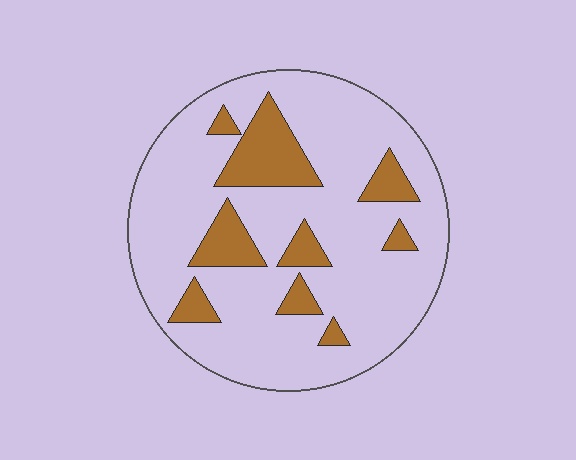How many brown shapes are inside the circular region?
9.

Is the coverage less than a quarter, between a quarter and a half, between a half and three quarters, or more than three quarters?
Less than a quarter.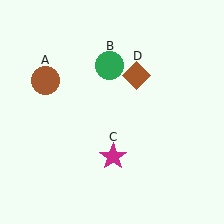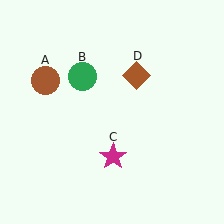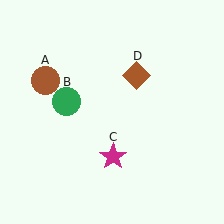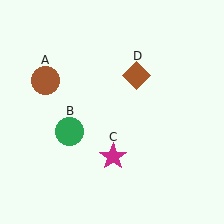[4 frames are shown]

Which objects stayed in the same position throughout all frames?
Brown circle (object A) and magenta star (object C) and brown diamond (object D) remained stationary.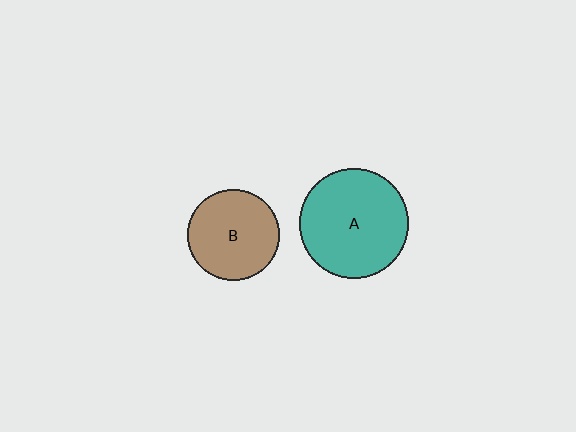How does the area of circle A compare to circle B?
Approximately 1.4 times.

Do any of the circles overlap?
No, none of the circles overlap.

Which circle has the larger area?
Circle A (teal).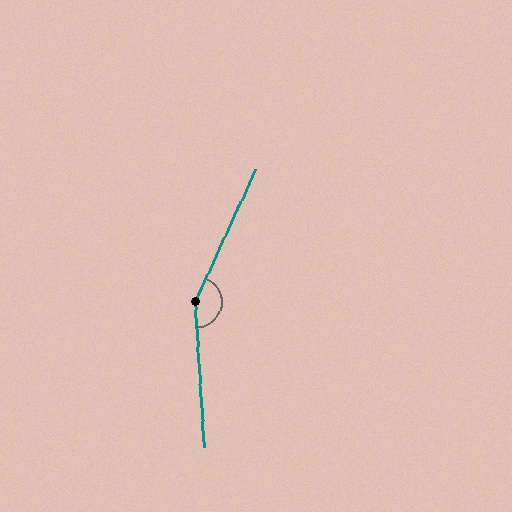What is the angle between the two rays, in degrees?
Approximately 152 degrees.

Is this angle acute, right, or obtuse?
It is obtuse.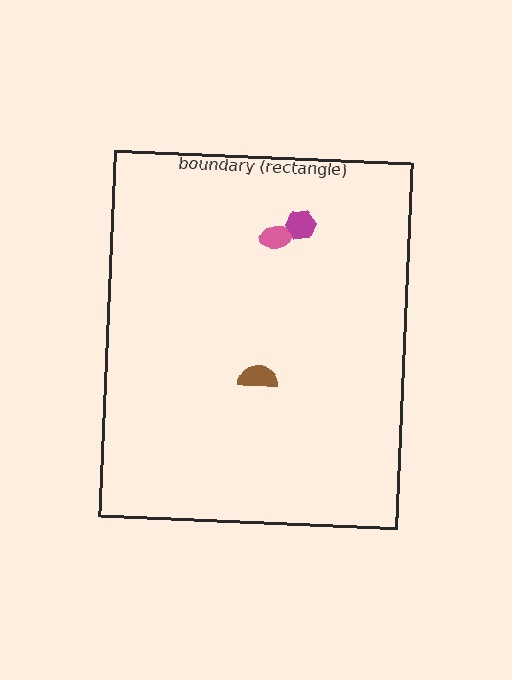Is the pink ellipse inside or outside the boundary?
Inside.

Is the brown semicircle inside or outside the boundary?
Inside.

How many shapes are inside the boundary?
3 inside, 0 outside.